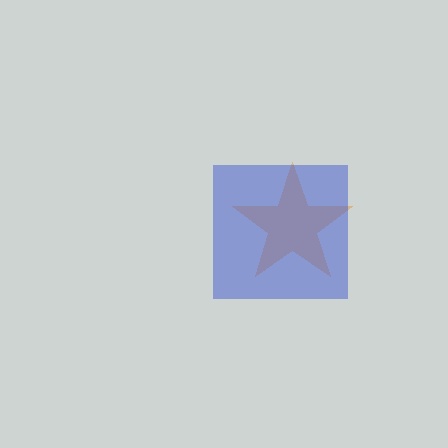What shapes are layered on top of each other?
The layered shapes are: an orange star, a blue square.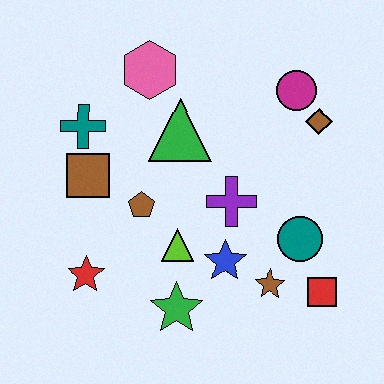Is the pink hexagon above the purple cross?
Yes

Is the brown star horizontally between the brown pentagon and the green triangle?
No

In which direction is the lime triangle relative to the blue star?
The lime triangle is to the left of the blue star.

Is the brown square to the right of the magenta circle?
No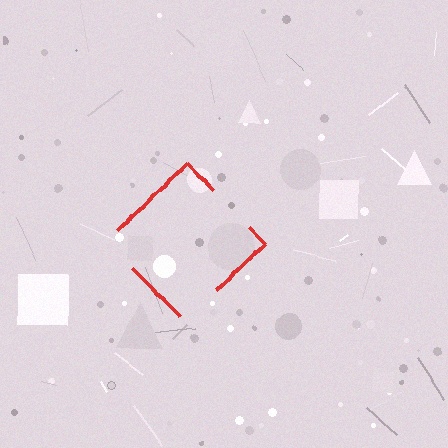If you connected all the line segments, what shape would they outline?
They would outline a diamond.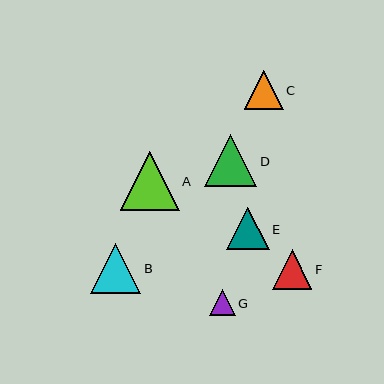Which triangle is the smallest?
Triangle G is the smallest with a size of approximately 26 pixels.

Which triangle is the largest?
Triangle A is the largest with a size of approximately 59 pixels.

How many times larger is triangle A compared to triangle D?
Triangle A is approximately 1.1 times the size of triangle D.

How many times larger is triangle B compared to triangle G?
Triangle B is approximately 1.9 times the size of triangle G.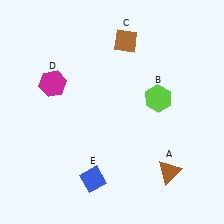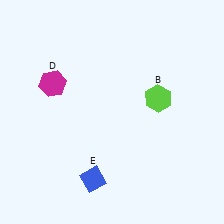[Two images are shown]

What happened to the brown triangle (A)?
The brown triangle (A) was removed in Image 2. It was in the bottom-right area of Image 1.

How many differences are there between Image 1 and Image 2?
There are 2 differences between the two images.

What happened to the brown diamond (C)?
The brown diamond (C) was removed in Image 2. It was in the top-right area of Image 1.